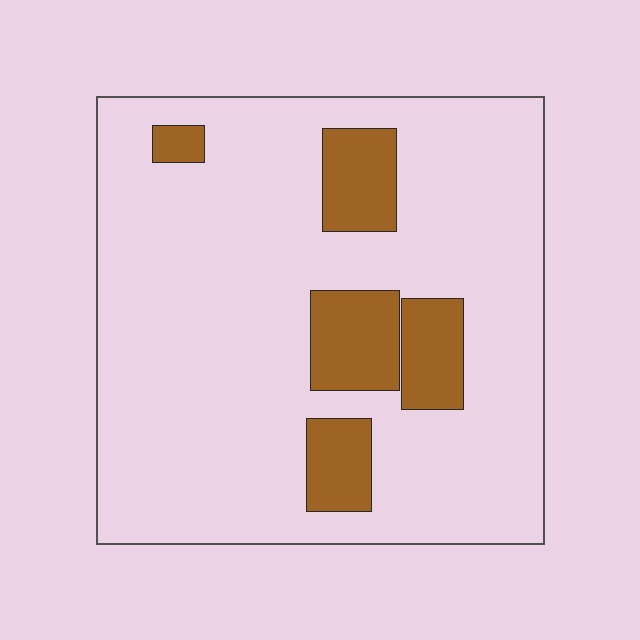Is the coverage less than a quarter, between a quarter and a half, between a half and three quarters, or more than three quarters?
Less than a quarter.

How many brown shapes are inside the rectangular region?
5.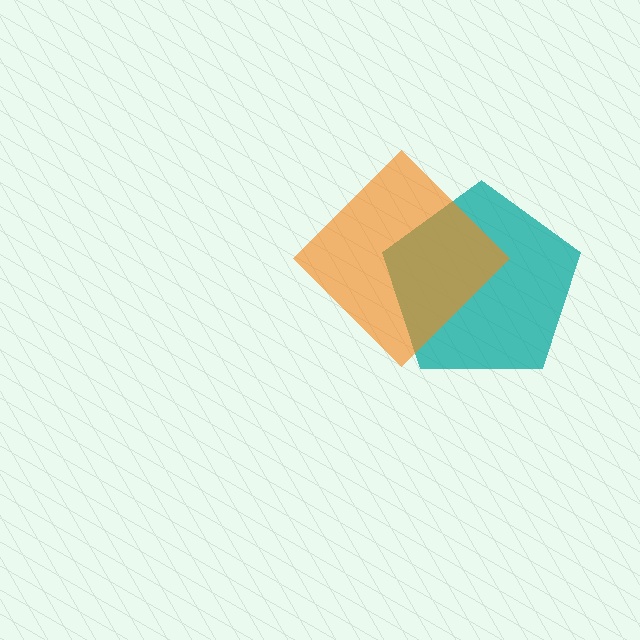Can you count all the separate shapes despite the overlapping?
Yes, there are 2 separate shapes.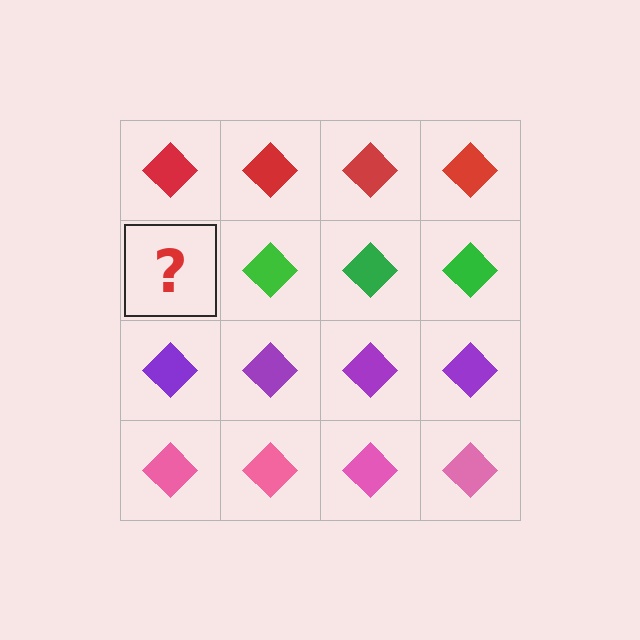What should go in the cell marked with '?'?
The missing cell should contain a green diamond.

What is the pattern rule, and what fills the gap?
The rule is that each row has a consistent color. The gap should be filled with a green diamond.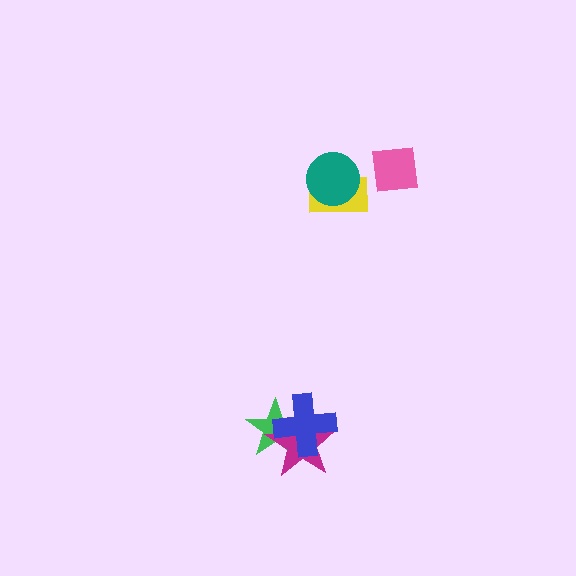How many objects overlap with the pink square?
0 objects overlap with the pink square.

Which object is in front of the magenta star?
The blue cross is in front of the magenta star.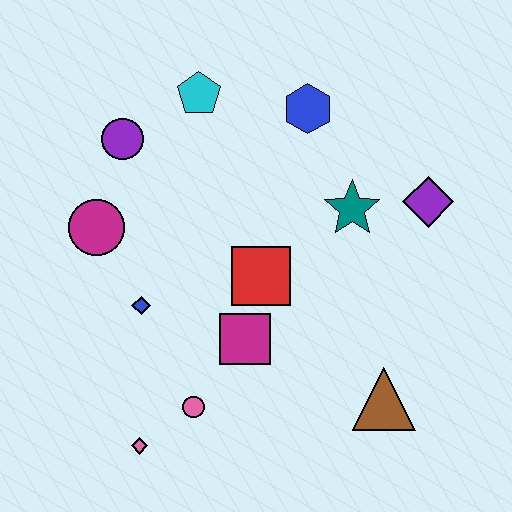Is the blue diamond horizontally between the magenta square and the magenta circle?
Yes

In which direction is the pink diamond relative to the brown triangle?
The pink diamond is to the left of the brown triangle.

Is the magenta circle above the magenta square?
Yes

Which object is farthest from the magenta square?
The cyan pentagon is farthest from the magenta square.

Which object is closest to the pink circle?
The pink diamond is closest to the pink circle.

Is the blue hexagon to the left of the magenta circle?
No